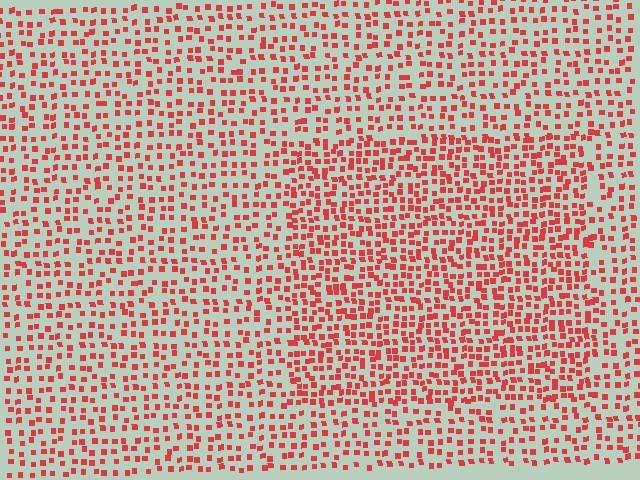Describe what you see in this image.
The image contains small red elements arranged at two different densities. A rectangle-shaped region is visible where the elements are more densely packed than the surrounding area.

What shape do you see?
I see a rectangle.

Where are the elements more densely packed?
The elements are more densely packed inside the rectangle boundary.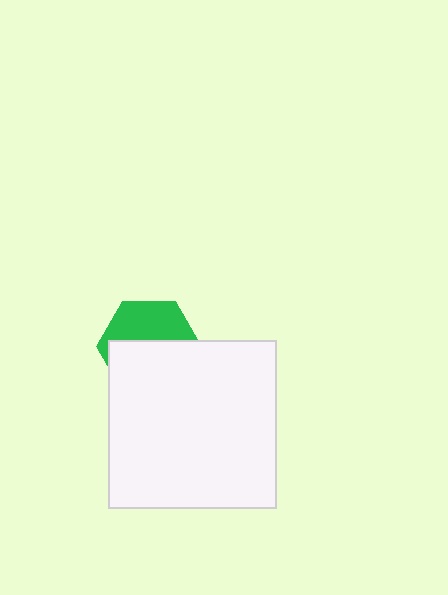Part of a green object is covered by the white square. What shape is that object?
It is a hexagon.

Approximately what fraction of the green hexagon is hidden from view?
Roughly 57% of the green hexagon is hidden behind the white square.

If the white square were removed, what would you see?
You would see the complete green hexagon.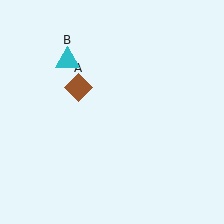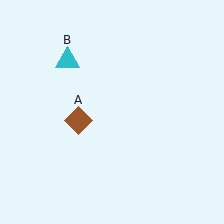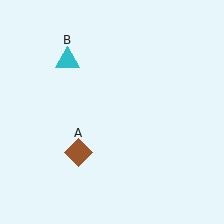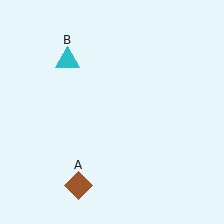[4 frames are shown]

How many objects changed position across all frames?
1 object changed position: brown diamond (object A).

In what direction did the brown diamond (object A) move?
The brown diamond (object A) moved down.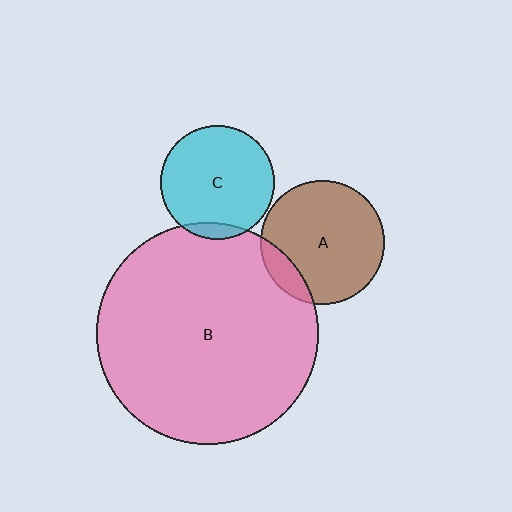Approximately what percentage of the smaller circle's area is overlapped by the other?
Approximately 15%.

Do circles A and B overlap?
Yes.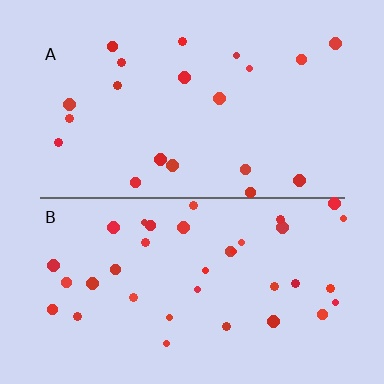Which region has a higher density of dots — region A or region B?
B (the bottom).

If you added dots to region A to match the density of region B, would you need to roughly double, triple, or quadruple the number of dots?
Approximately double.